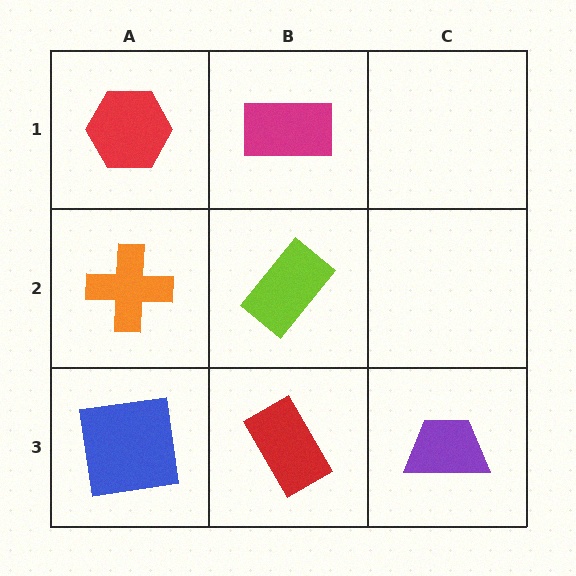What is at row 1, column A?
A red hexagon.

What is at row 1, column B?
A magenta rectangle.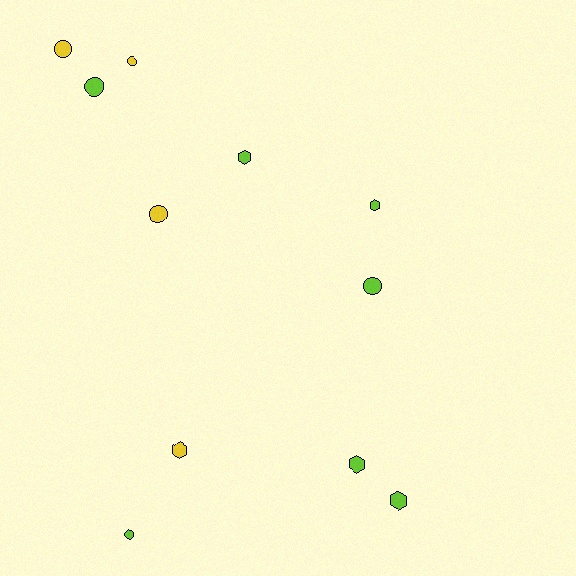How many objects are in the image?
There are 11 objects.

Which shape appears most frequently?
Circle, with 6 objects.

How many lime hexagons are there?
There are 4 lime hexagons.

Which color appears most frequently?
Lime, with 7 objects.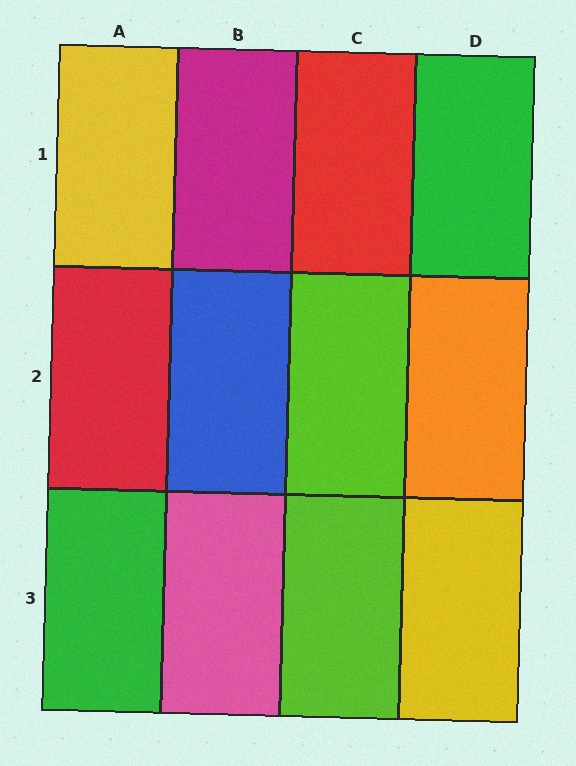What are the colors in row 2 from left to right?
Red, blue, lime, orange.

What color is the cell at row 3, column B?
Pink.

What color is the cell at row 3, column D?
Yellow.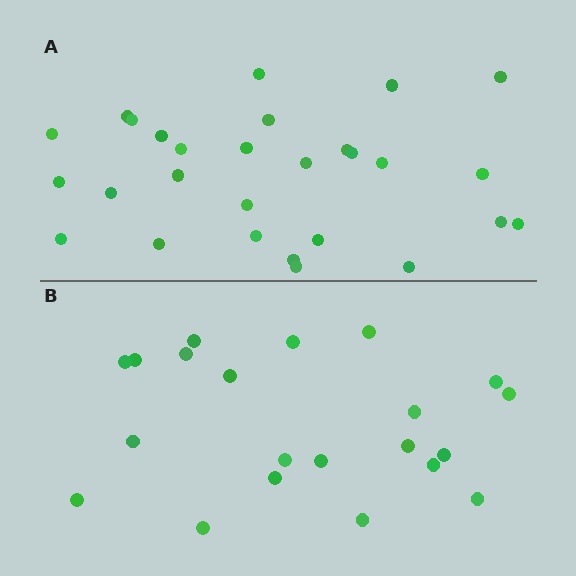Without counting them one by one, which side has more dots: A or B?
Region A (the top region) has more dots.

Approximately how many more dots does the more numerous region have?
Region A has roughly 8 or so more dots than region B.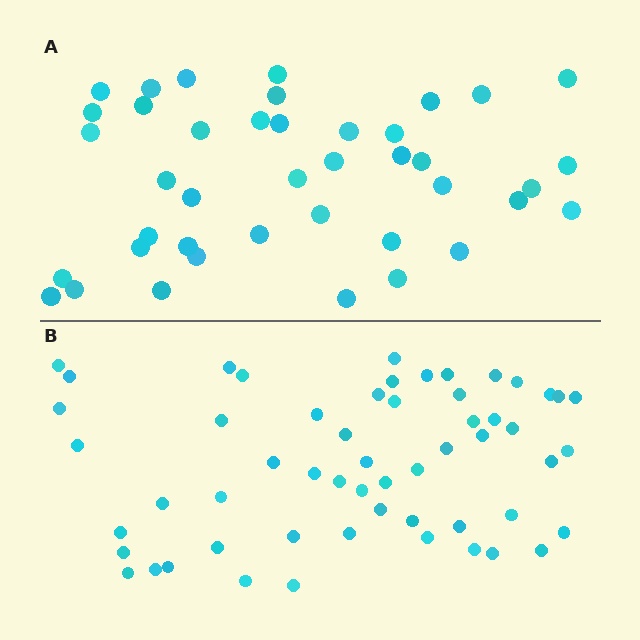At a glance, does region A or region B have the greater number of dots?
Region B (the bottom region) has more dots.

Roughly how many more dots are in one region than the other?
Region B has approximately 15 more dots than region A.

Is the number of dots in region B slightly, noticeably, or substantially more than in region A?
Region B has noticeably more, but not dramatically so. The ratio is roughly 1.4 to 1.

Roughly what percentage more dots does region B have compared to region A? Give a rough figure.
About 35% more.